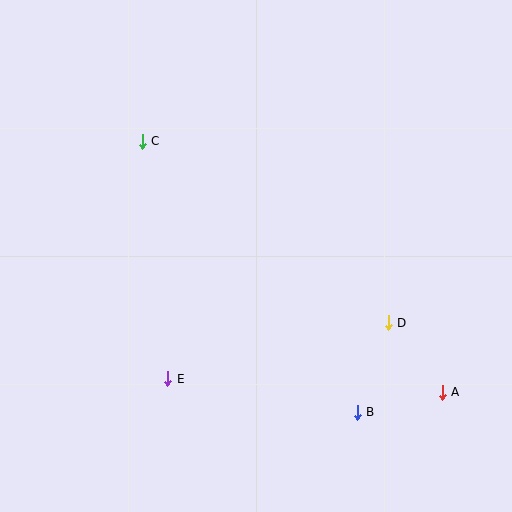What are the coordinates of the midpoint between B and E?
The midpoint between B and E is at (263, 396).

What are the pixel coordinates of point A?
Point A is at (442, 392).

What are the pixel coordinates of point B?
Point B is at (357, 412).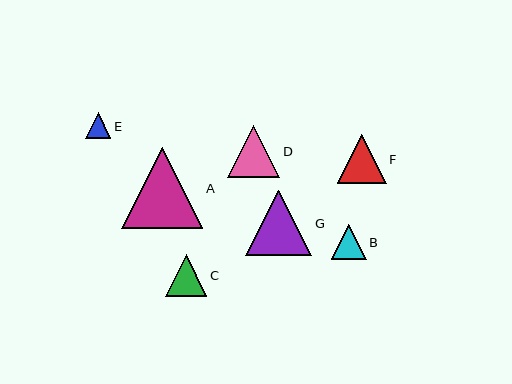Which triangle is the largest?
Triangle A is the largest with a size of approximately 81 pixels.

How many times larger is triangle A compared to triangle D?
Triangle A is approximately 1.6 times the size of triangle D.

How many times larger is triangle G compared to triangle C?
Triangle G is approximately 1.6 times the size of triangle C.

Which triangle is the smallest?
Triangle E is the smallest with a size of approximately 25 pixels.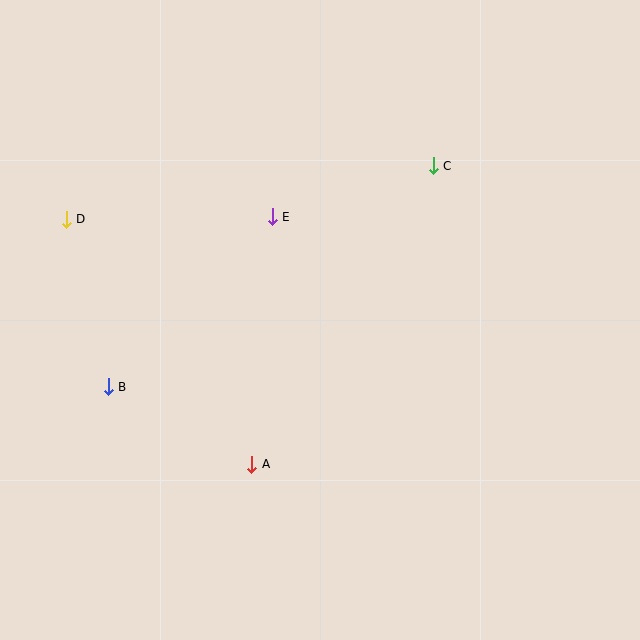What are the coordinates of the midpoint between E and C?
The midpoint between E and C is at (353, 191).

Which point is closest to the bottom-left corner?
Point B is closest to the bottom-left corner.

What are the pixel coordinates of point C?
Point C is at (433, 166).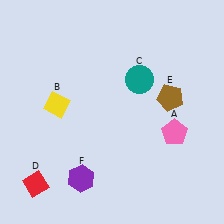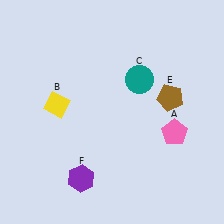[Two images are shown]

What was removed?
The red diamond (D) was removed in Image 2.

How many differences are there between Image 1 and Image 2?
There is 1 difference between the two images.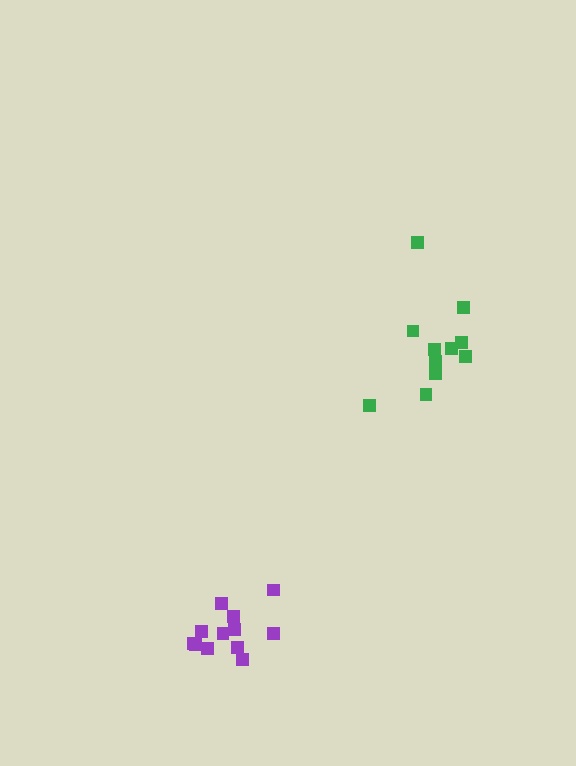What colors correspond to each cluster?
The clusters are colored: green, purple.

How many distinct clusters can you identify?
There are 2 distinct clusters.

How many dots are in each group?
Group 1: 11 dots, Group 2: 12 dots (23 total).